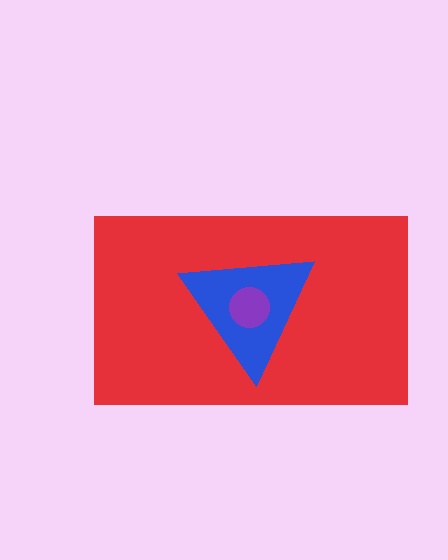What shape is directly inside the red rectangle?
The blue triangle.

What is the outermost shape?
The red rectangle.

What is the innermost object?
The purple circle.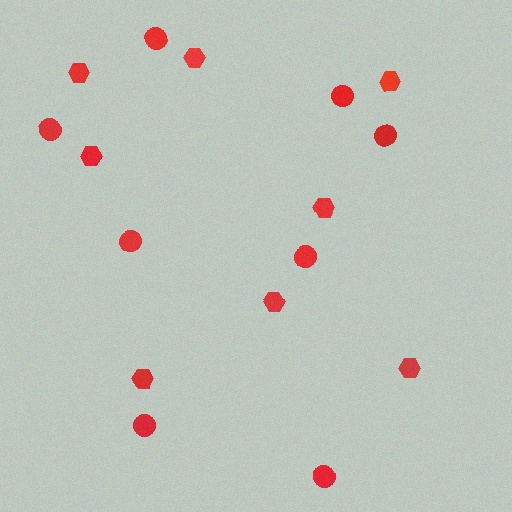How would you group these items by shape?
There are 2 groups: one group of hexagons (8) and one group of circles (8).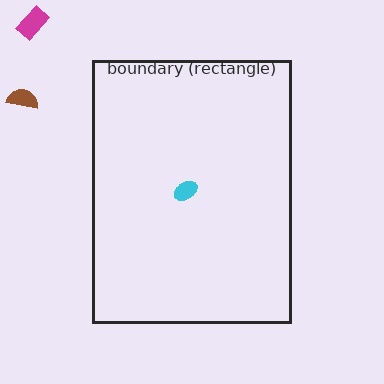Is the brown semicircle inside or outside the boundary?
Outside.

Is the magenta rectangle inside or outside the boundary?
Outside.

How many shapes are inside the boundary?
1 inside, 2 outside.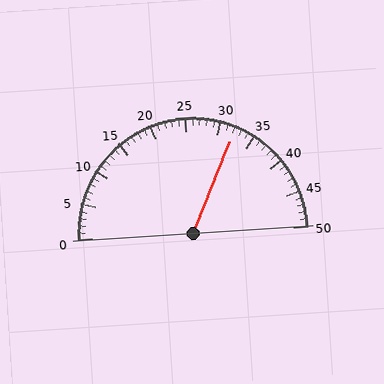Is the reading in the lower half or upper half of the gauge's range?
The reading is in the upper half of the range (0 to 50).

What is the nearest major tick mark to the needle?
The nearest major tick mark is 30.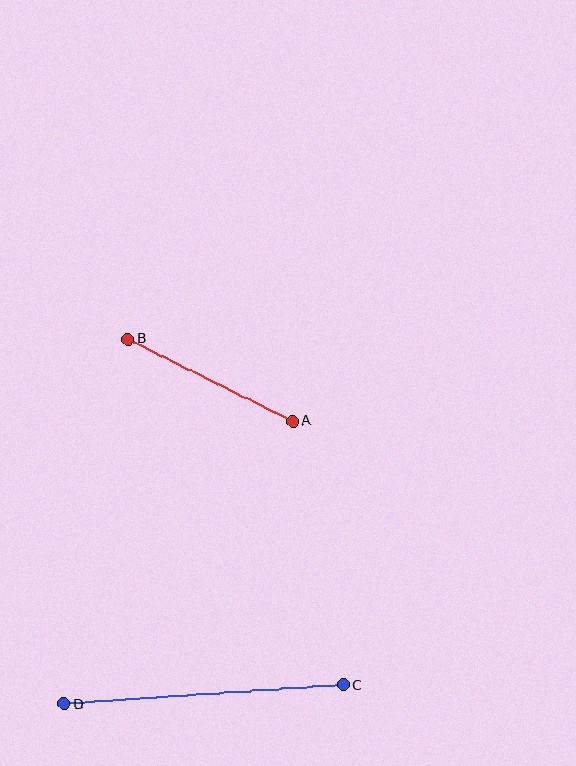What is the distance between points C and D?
The distance is approximately 280 pixels.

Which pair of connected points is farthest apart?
Points C and D are farthest apart.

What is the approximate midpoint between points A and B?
The midpoint is at approximately (210, 380) pixels.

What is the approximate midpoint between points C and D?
The midpoint is at approximately (204, 695) pixels.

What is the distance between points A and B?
The distance is approximately 184 pixels.